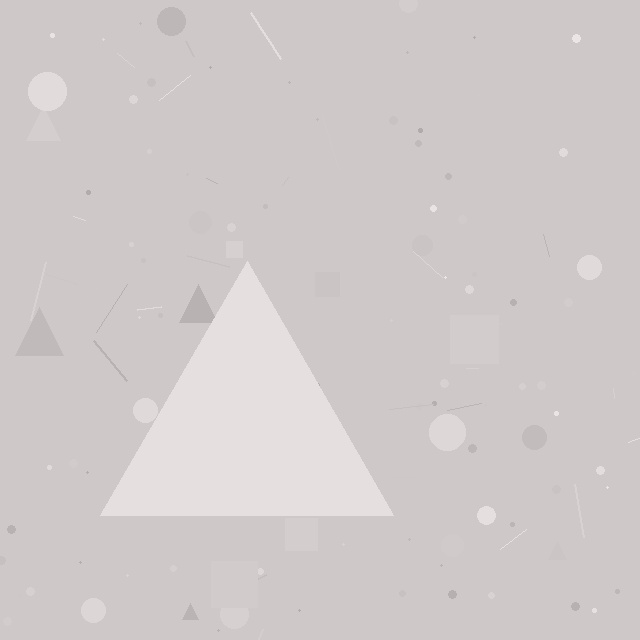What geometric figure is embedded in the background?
A triangle is embedded in the background.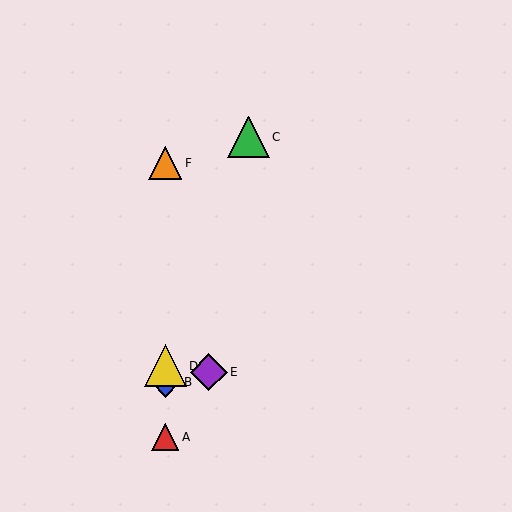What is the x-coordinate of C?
Object C is at x≈248.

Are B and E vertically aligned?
No, B is at x≈165 and E is at x≈209.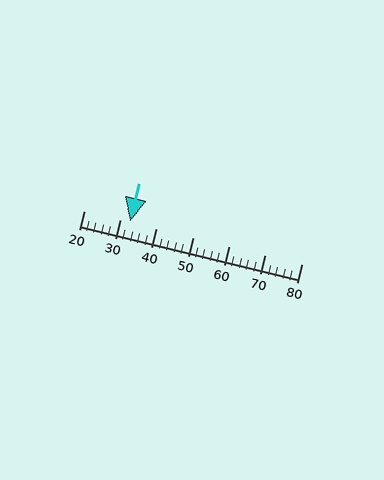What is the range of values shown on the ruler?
The ruler shows values from 20 to 80.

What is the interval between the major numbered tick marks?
The major tick marks are spaced 10 units apart.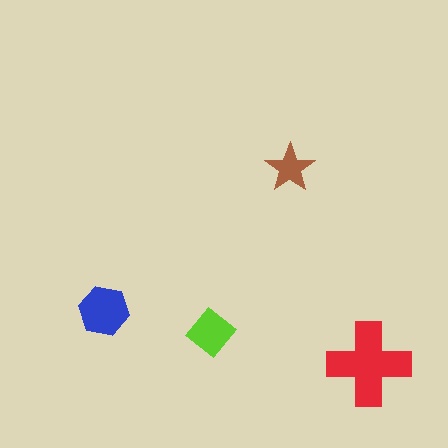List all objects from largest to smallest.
The red cross, the blue hexagon, the lime diamond, the brown star.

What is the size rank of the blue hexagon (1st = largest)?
2nd.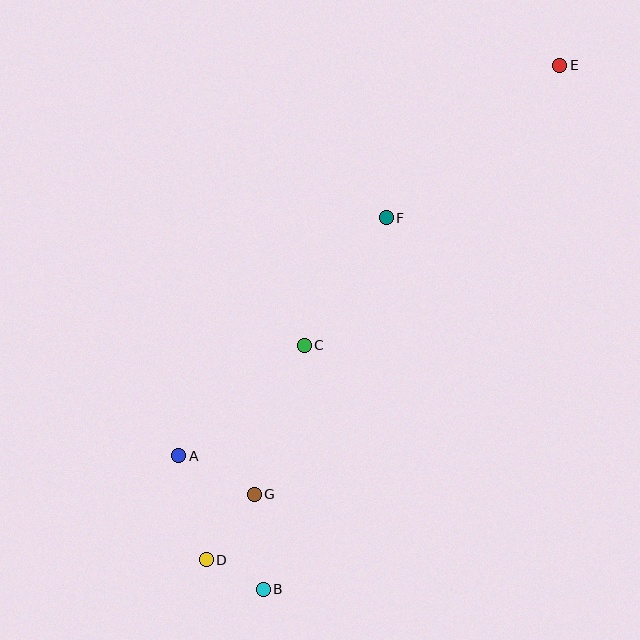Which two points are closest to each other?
Points B and D are closest to each other.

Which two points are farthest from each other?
Points D and E are farthest from each other.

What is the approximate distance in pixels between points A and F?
The distance between A and F is approximately 315 pixels.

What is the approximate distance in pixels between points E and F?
The distance between E and F is approximately 231 pixels.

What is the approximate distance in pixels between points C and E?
The distance between C and E is approximately 379 pixels.